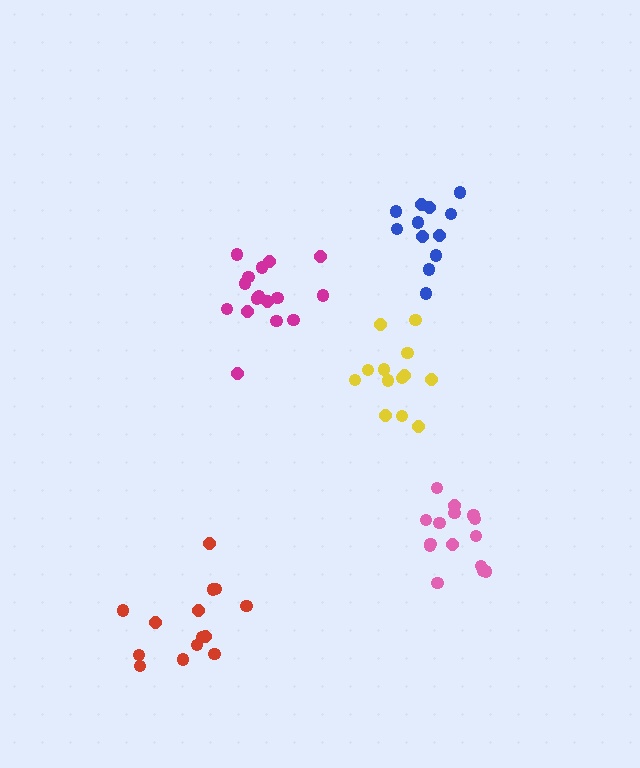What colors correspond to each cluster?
The clusters are colored: pink, magenta, blue, yellow, red.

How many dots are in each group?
Group 1: 16 dots, Group 2: 16 dots, Group 3: 12 dots, Group 4: 13 dots, Group 5: 14 dots (71 total).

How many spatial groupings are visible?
There are 5 spatial groupings.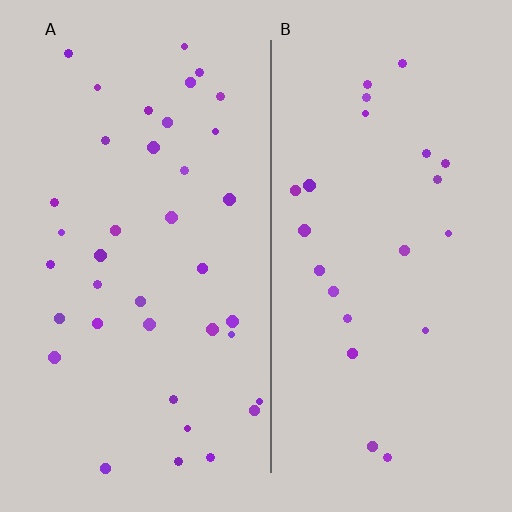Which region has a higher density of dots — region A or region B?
A (the left).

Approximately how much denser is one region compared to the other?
Approximately 1.7× — region A over region B.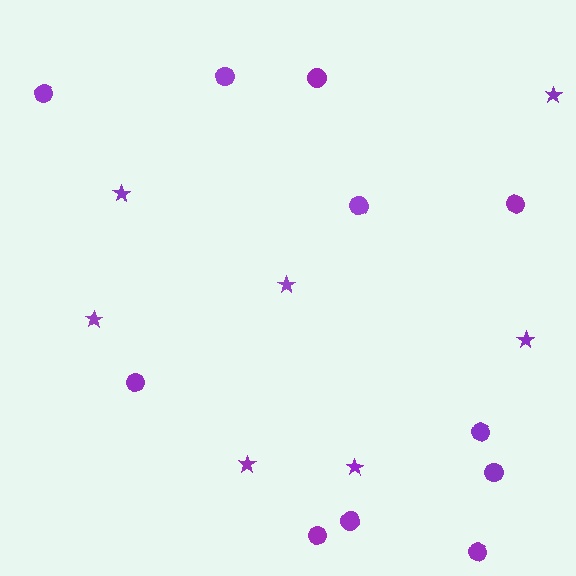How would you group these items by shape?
There are 2 groups: one group of stars (7) and one group of circles (11).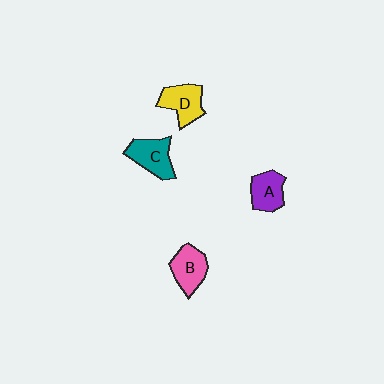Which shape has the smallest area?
Shape A (purple).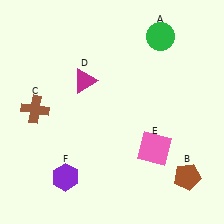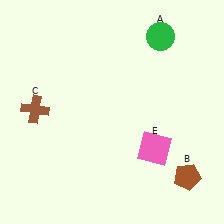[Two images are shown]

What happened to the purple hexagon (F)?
The purple hexagon (F) was removed in Image 2. It was in the bottom-left area of Image 1.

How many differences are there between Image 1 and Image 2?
There are 2 differences between the two images.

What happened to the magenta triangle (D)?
The magenta triangle (D) was removed in Image 2. It was in the top-left area of Image 1.